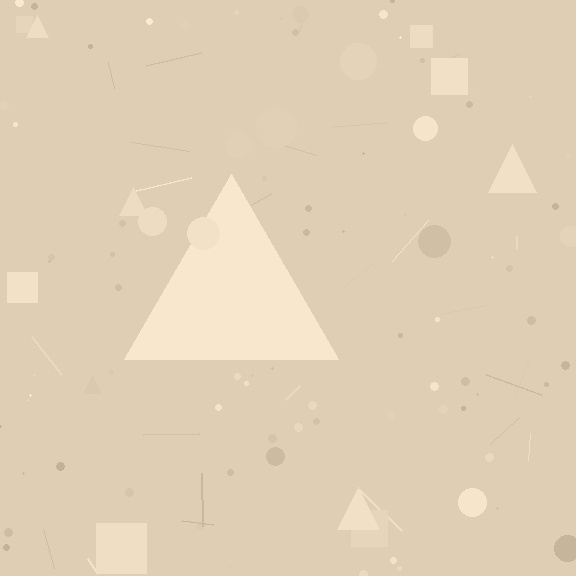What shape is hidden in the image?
A triangle is hidden in the image.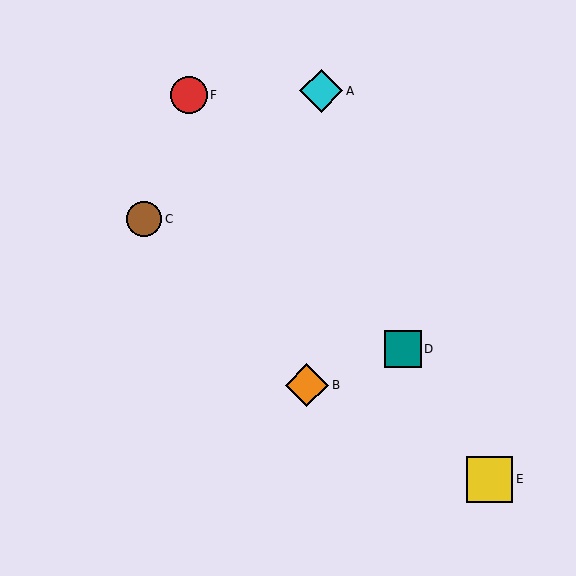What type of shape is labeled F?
Shape F is a red circle.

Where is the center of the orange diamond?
The center of the orange diamond is at (307, 385).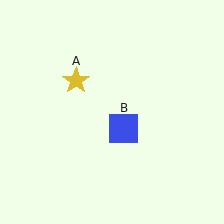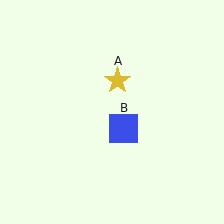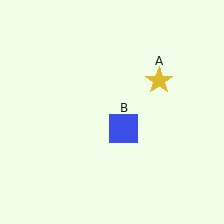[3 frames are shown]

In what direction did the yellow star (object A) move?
The yellow star (object A) moved right.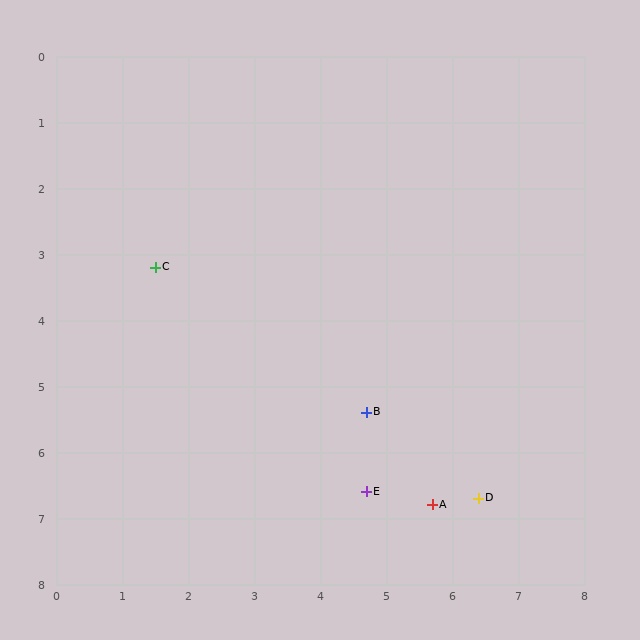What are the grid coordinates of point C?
Point C is at approximately (1.5, 3.2).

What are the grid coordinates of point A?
Point A is at approximately (5.7, 6.8).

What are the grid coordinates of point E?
Point E is at approximately (4.7, 6.6).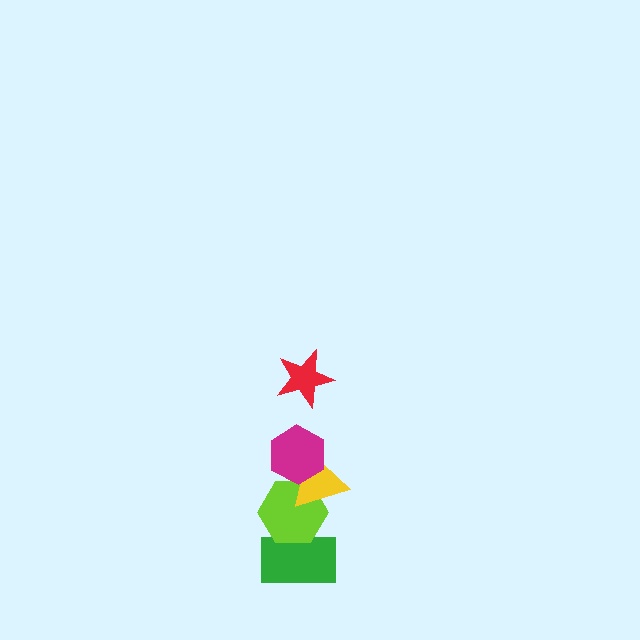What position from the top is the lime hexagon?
The lime hexagon is 4th from the top.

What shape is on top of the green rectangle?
The lime hexagon is on top of the green rectangle.